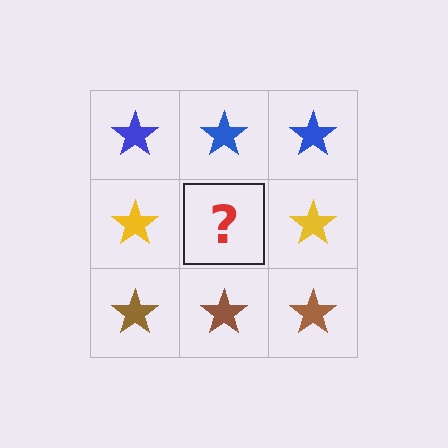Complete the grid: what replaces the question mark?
The question mark should be replaced with a yellow star.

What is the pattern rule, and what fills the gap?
The rule is that each row has a consistent color. The gap should be filled with a yellow star.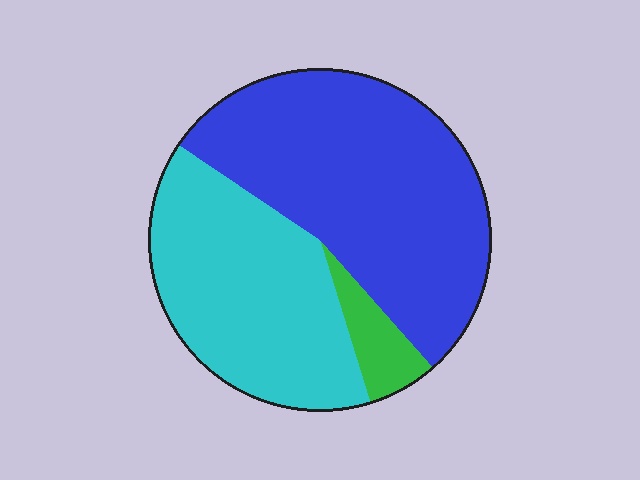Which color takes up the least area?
Green, at roughly 5%.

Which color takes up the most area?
Blue, at roughly 55%.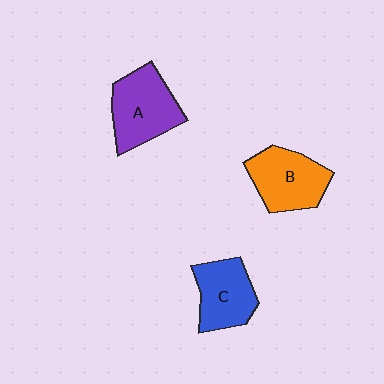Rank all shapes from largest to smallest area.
From largest to smallest: A (purple), B (orange), C (blue).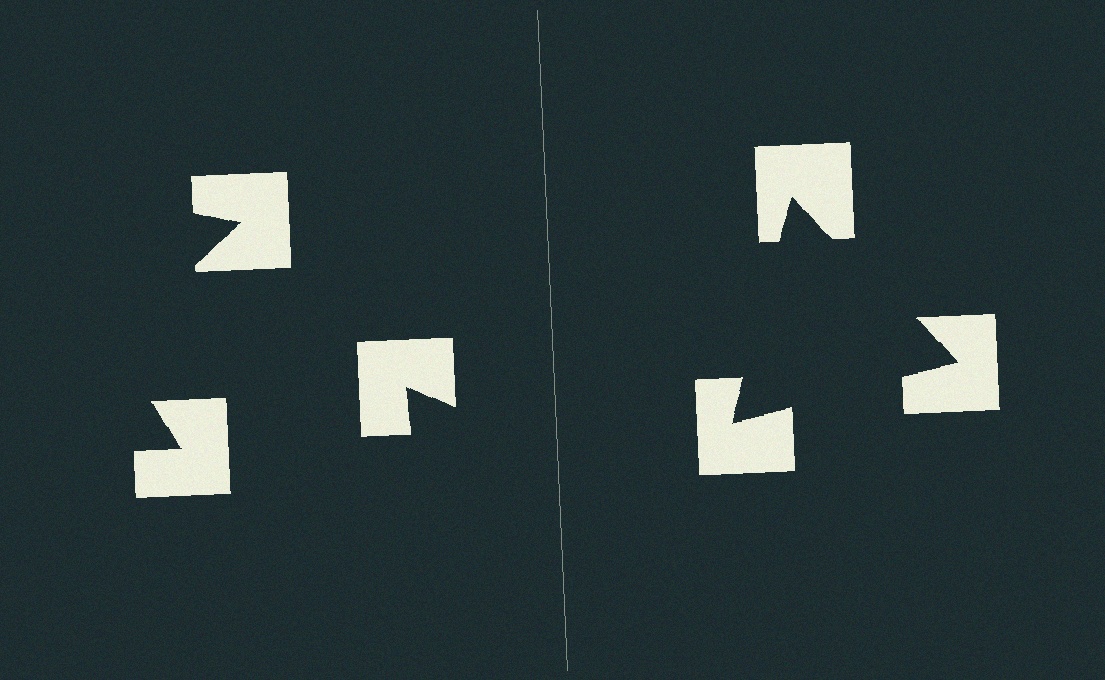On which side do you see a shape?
An illusory triangle appears on the right side. On the left side the wedge cuts are rotated, so no coherent shape forms.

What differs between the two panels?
The notched squares are positioned identically on both sides; only the wedge orientations differ. On the right they align to a triangle; on the left they are misaligned.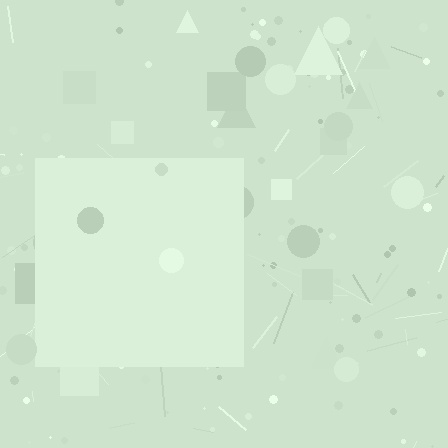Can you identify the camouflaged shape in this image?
The camouflaged shape is a square.